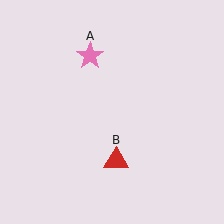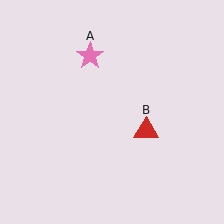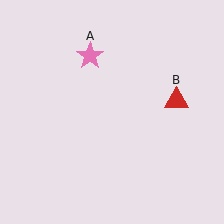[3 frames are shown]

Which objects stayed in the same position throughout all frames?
Pink star (object A) remained stationary.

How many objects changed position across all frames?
1 object changed position: red triangle (object B).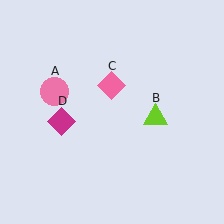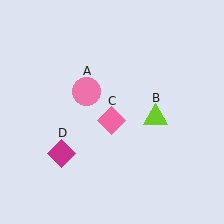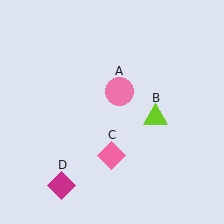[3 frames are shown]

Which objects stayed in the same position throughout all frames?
Lime triangle (object B) remained stationary.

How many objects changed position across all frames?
3 objects changed position: pink circle (object A), pink diamond (object C), magenta diamond (object D).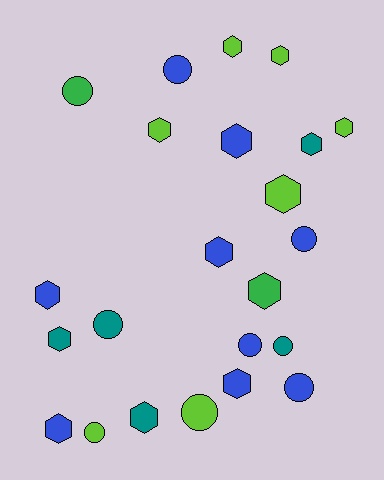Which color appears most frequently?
Blue, with 9 objects.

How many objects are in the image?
There are 23 objects.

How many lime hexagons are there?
There are 5 lime hexagons.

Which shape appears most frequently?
Hexagon, with 14 objects.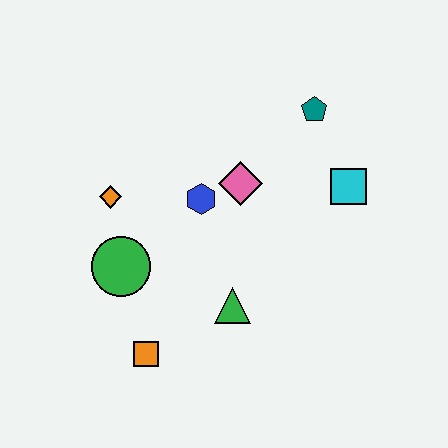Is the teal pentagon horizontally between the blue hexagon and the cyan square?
Yes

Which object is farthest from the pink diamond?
The orange square is farthest from the pink diamond.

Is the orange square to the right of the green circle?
Yes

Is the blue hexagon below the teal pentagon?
Yes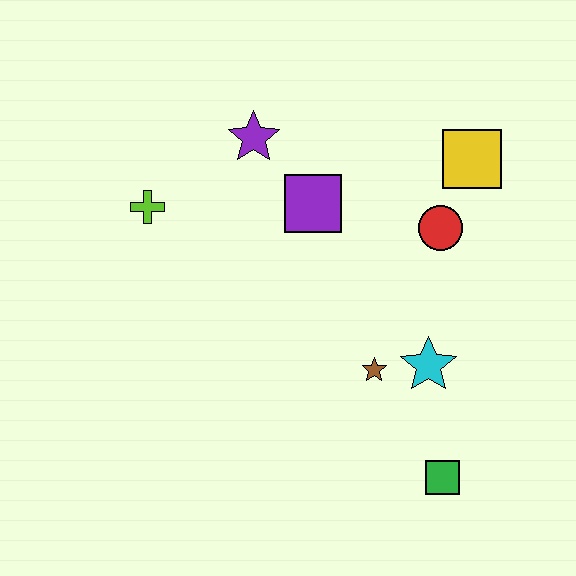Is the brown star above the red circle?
No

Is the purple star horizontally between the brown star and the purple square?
No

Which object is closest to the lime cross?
The purple star is closest to the lime cross.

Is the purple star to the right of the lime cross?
Yes